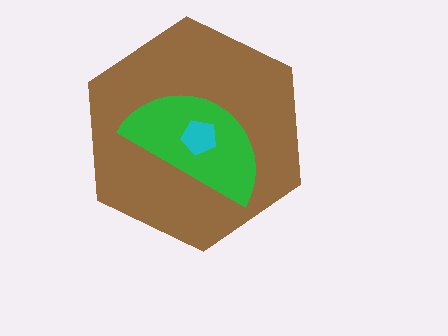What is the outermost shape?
The brown hexagon.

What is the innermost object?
The cyan pentagon.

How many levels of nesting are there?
3.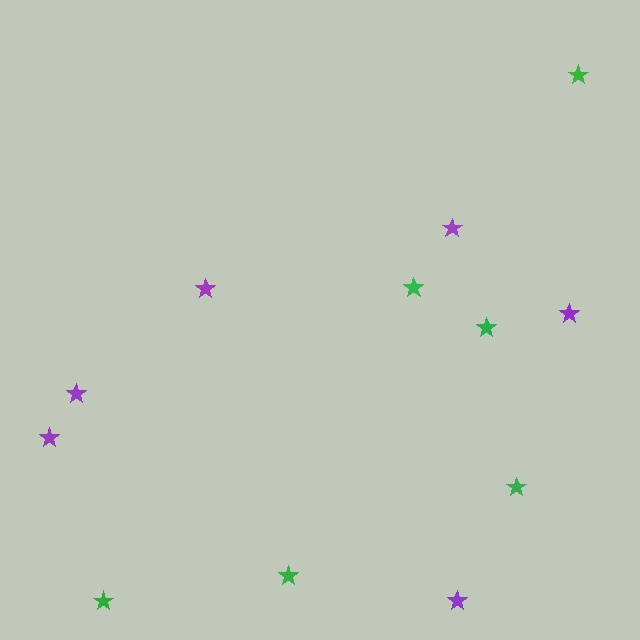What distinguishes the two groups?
There are 2 groups: one group of purple stars (6) and one group of green stars (6).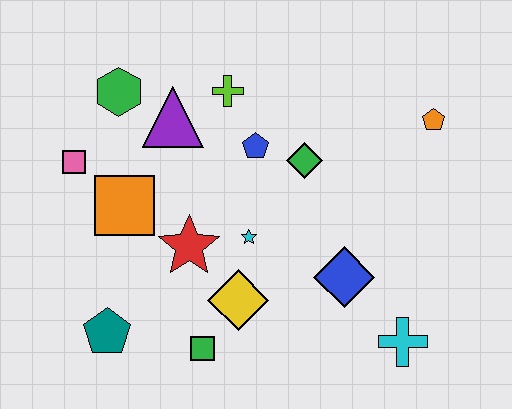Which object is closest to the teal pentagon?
The green square is closest to the teal pentagon.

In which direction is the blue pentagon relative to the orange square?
The blue pentagon is to the right of the orange square.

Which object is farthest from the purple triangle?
The cyan cross is farthest from the purple triangle.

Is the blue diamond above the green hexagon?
No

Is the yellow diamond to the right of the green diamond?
No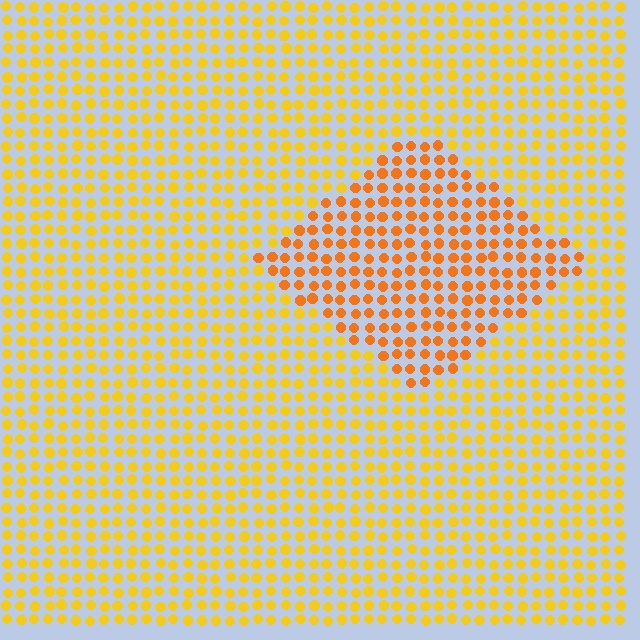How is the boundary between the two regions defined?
The boundary is defined purely by a slight shift in hue (about 24 degrees). Spacing, size, and orientation are identical on both sides.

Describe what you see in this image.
The image is filled with small yellow elements in a uniform arrangement. A diamond-shaped region is visible where the elements are tinted to a slightly different hue, forming a subtle color boundary.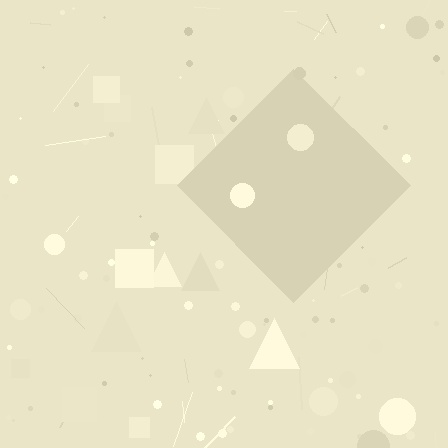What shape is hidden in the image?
A diamond is hidden in the image.